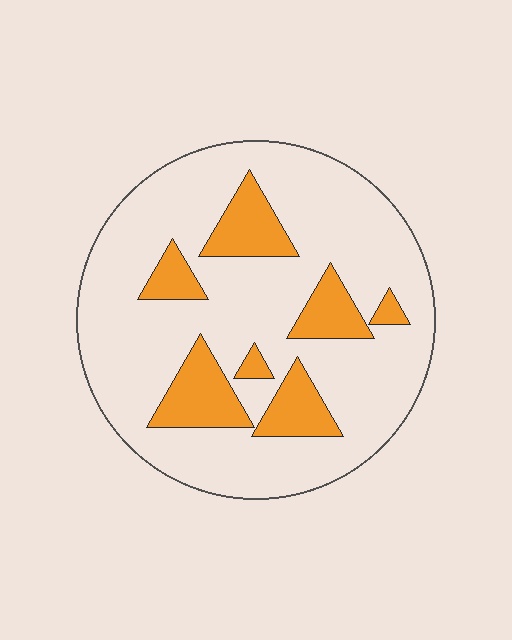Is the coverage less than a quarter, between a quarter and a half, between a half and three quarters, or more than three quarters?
Less than a quarter.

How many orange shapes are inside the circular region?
7.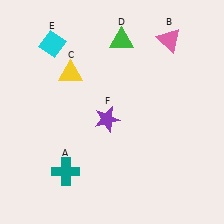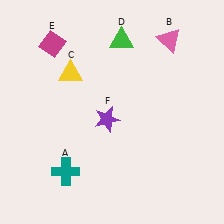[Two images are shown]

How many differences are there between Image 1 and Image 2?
There is 1 difference between the two images.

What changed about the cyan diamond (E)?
In Image 1, E is cyan. In Image 2, it changed to magenta.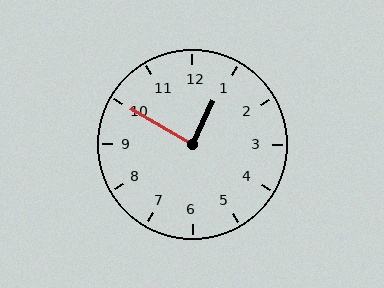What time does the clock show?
12:50.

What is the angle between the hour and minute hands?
Approximately 85 degrees.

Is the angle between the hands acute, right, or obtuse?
It is right.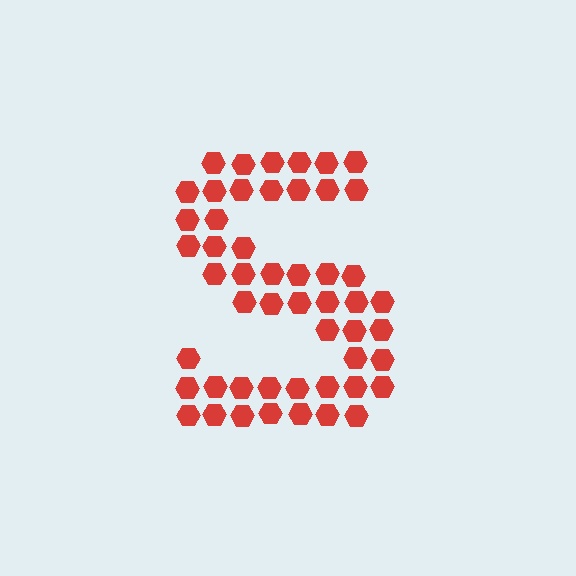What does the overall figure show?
The overall figure shows the letter S.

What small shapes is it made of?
It is made of small hexagons.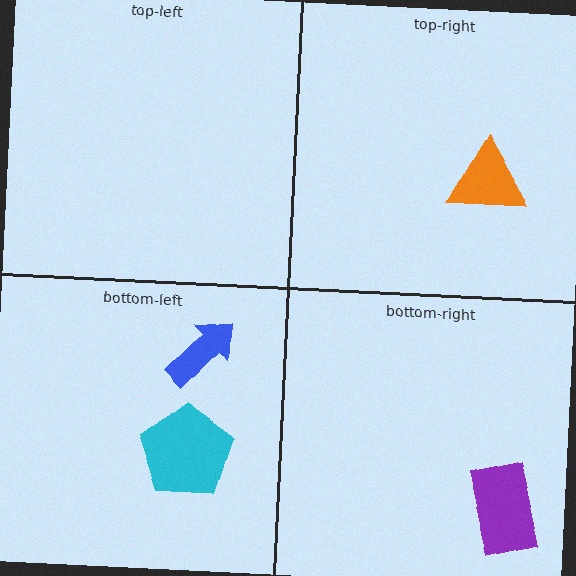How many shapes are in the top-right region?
1.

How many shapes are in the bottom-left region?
2.